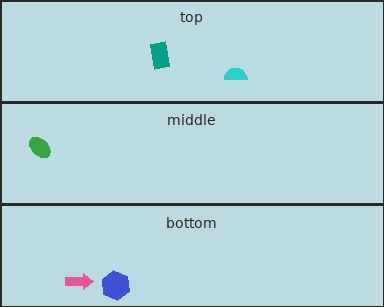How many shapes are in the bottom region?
2.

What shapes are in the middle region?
The green ellipse.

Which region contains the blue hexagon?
The bottom region.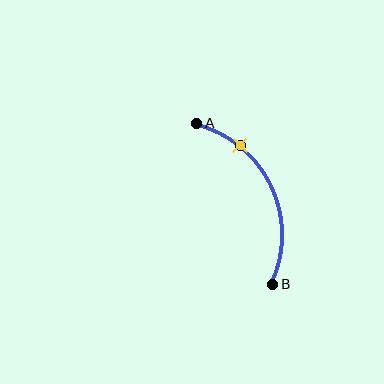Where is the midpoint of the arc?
The arc midpoint is the point on the curve farthest from the straight line joining A and B. It sits to the right of that line.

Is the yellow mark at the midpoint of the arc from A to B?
No. The yellow mark lies on the arc but is closer to endpoint A. The arc midpoint would be at the point on the curve equidistant along the arc from both A and B.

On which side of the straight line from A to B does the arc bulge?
The arc bulges to the right of the straight line connecting A and B.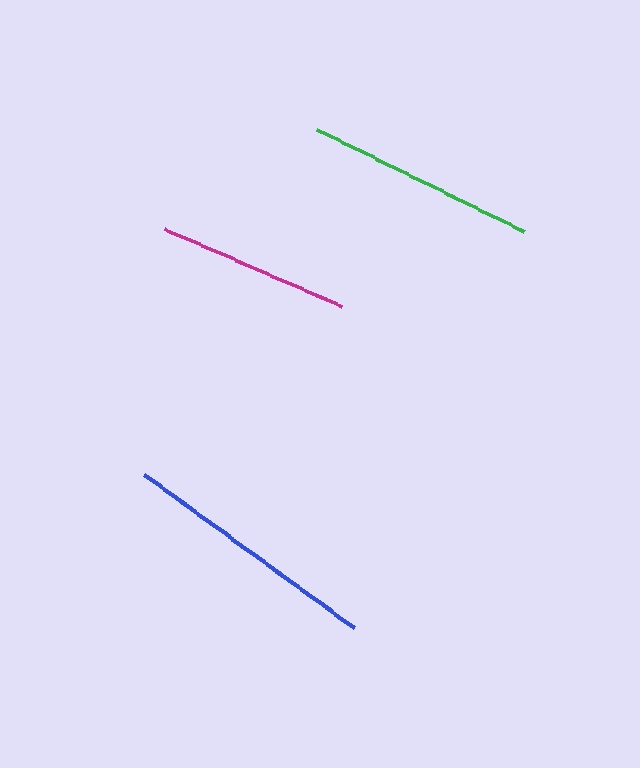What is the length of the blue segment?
The blue segment is approximately 259 pixels long.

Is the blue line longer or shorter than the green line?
The blue line is longer than the green line.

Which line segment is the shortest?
The magenta line is the shortest at approximately 193 pixels.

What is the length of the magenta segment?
The magenta segment is approximately 193 pixels long.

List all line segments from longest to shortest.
From longest to shortest: blue, green, magenta.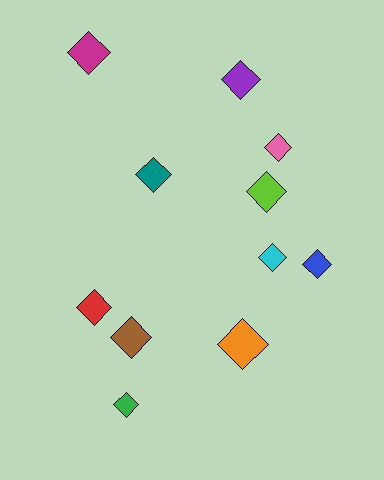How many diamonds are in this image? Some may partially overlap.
There are 11 diamonds.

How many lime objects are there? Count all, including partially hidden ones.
There is 1 lime object.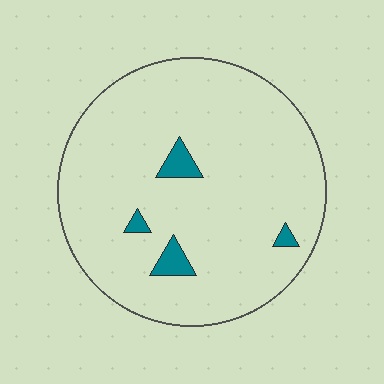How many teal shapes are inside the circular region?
4.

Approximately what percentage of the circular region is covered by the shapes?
Approximately 5%.